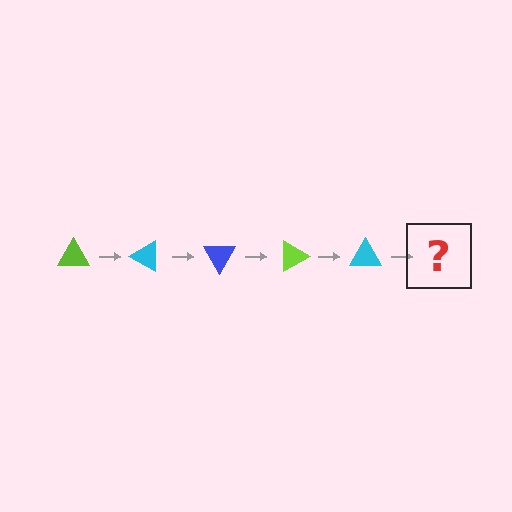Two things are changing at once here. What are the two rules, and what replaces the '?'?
The two rules are that it rotates 30 degrees each step and the color cycles through lime, cyan, and blue. The '?' should be a blue triangle, rotated 150 degrees from the start.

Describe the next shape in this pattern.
It should be a blue triangle, rotated 150 degrees from the start.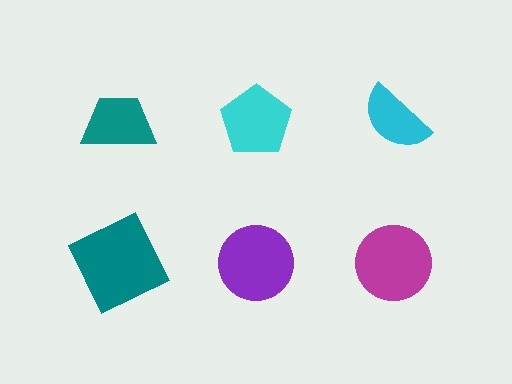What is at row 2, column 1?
A teal square.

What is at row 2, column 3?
A magenta circle.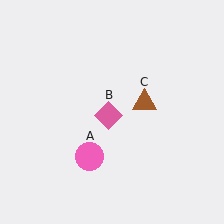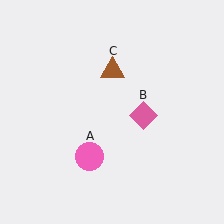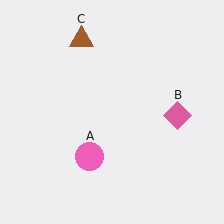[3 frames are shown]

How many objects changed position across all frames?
2 objects changed position: pink diamond (object B), brown triangle (object C).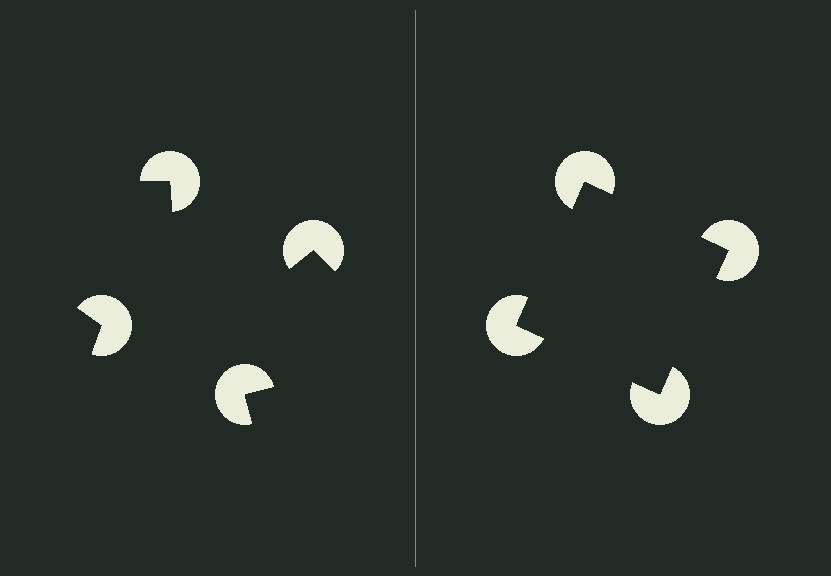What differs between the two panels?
The pac-man discs are positioned identically on both sides; only the wedge orientations differ. On the right they align to a square; on the left they are misaligned.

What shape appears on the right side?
An illusory square.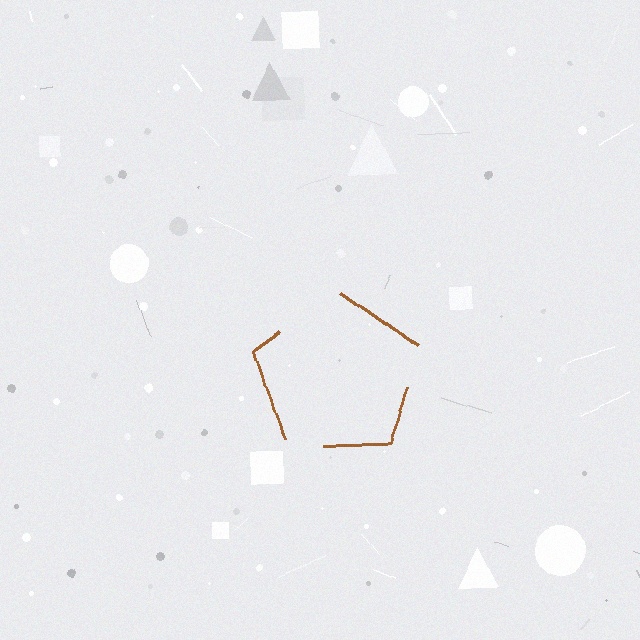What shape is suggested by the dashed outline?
The dashed outline suggests a pentagon.